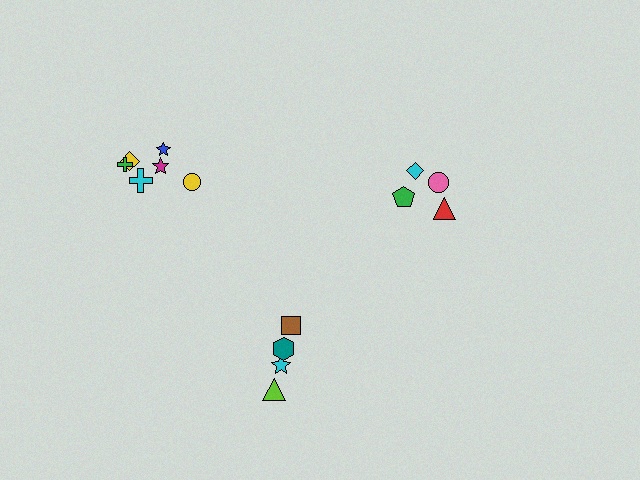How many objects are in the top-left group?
There are 6 objects.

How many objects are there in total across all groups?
There are 14 objects.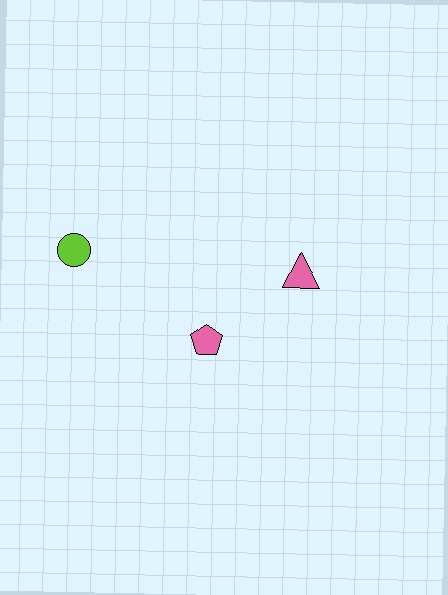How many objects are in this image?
There are 3 objects.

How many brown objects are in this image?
There are no brown objects.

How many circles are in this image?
There is 1 circle.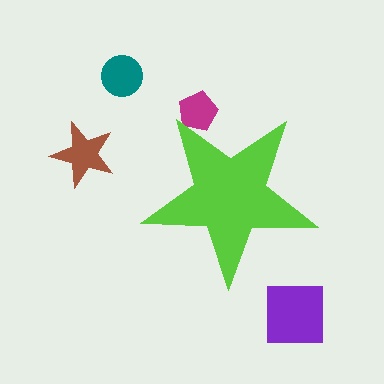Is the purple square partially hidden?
No, the purple square is fully visible.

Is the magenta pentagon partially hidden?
Yes, the magenta pentagon is partially hidden behind the lime star.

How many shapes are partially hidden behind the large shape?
1 shape is partially hidden.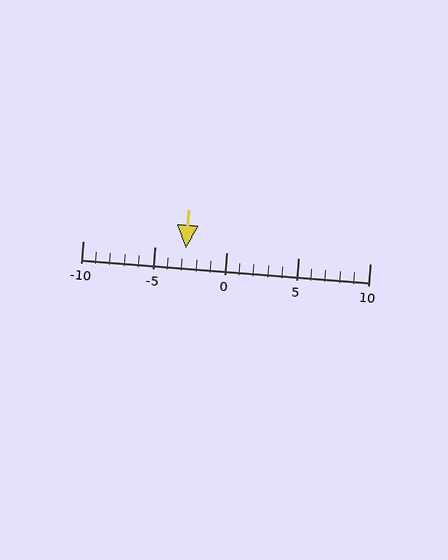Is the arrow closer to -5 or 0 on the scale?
The arrow is closer to -5.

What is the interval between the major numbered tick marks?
The major tick marks are spaced 5 units apart.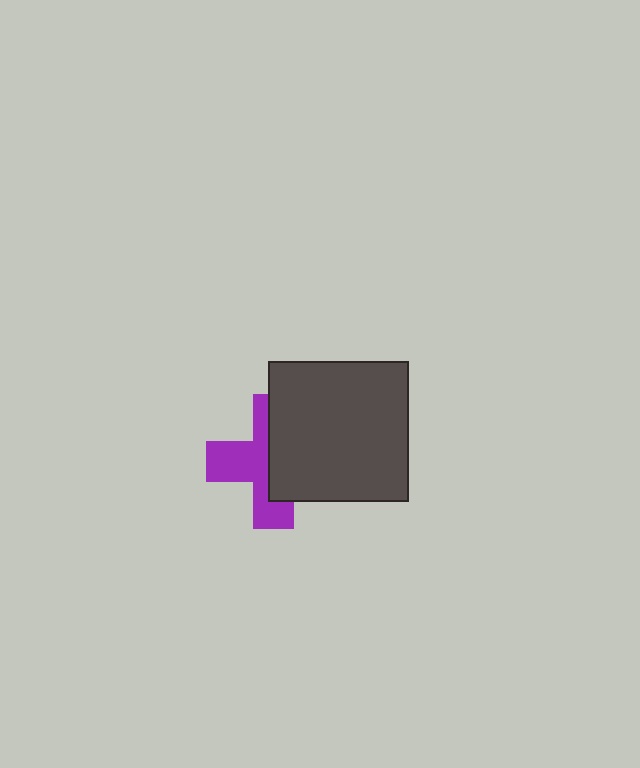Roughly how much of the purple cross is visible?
About half of it is visible (roughly 49%).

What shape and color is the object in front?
The object in front is a dark gray square.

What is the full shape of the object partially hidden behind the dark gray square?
The partially hidden object is a purple cross.